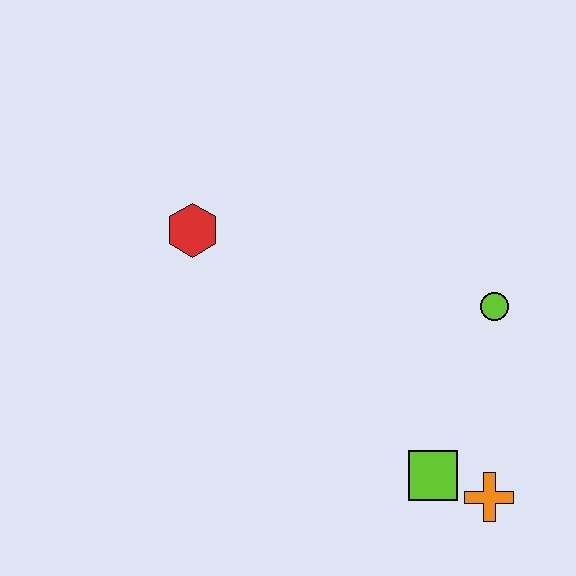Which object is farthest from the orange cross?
The red hexagon is farthest from the orange cross.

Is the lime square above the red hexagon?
No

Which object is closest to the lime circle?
The lime square is closest to the lime circle.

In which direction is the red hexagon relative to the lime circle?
The red hexagon is to the left of the lime circle.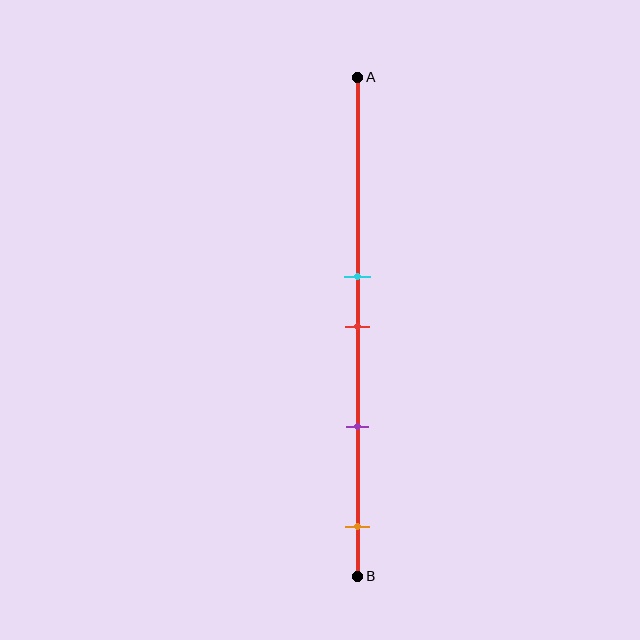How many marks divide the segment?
There are 4 marks dividing the segment.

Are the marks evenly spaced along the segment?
No, the marks are not evenly spaced.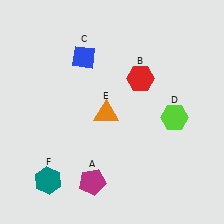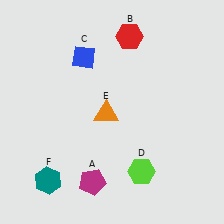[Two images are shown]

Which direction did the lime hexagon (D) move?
The lime hexagon (D) moved down.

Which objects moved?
The objects that moved are: the red hexagon (B), the lime hexagon (D).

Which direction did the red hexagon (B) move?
The red hexagon (B) moved up.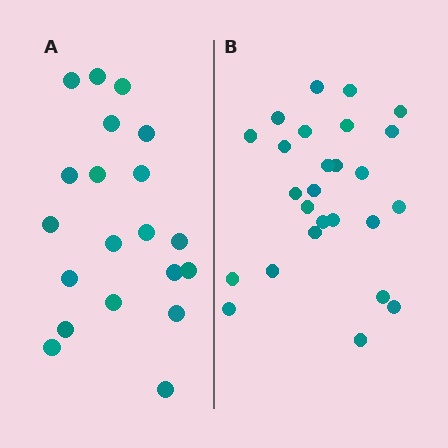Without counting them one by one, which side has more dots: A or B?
Region B (the right region) has more dots.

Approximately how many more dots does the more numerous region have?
Region B has about 6 more dots than region A.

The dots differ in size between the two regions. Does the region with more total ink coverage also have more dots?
No. Region A has more total ink coverage because its dots are larger, but region B actually contains more individual dots. Total area can be misleading — the number of items is what matters here.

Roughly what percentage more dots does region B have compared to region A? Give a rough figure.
About 30% more.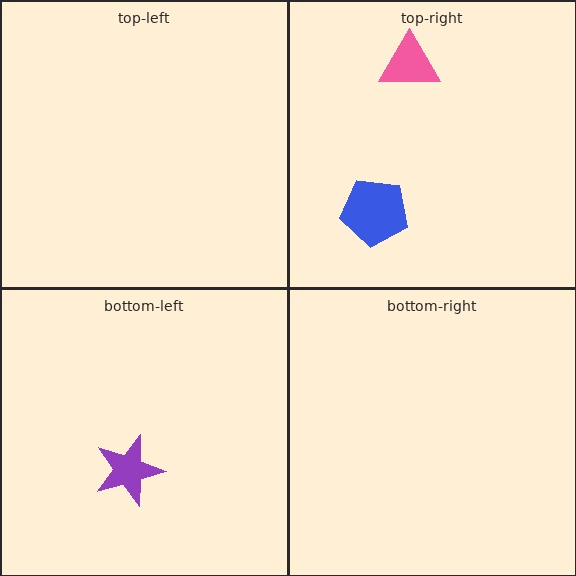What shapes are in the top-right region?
The blue pentagon, the pink triangle.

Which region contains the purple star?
The bottom-left region.